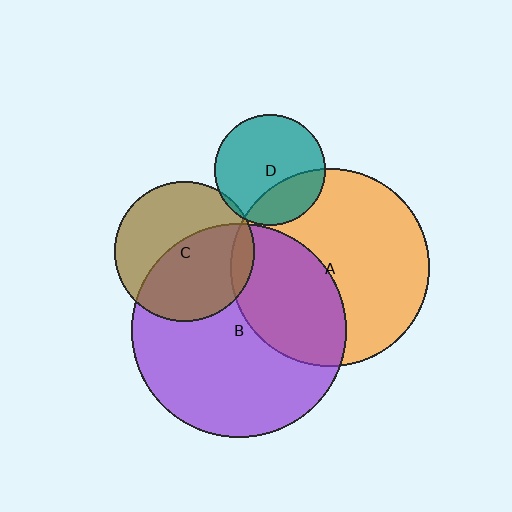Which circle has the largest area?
Circle B (purple).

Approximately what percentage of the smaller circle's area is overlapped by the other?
Approximately 40%.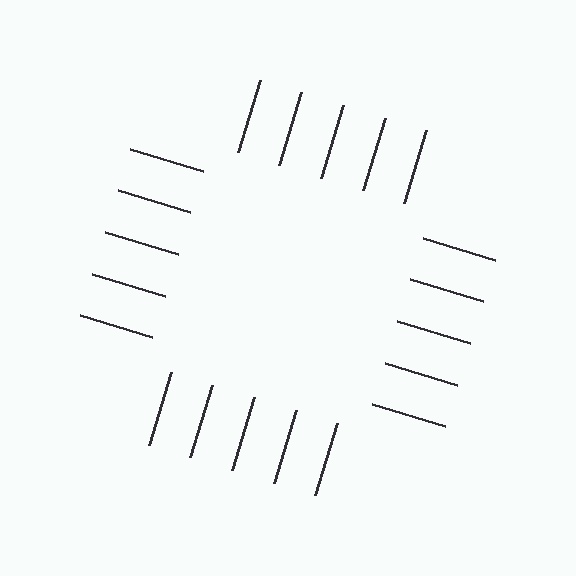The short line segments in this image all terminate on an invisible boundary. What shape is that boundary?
An illusory square — the line segments terminate on its edges but no continuous stroke is drawn.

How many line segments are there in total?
20 — 5 along each of the 4 edges.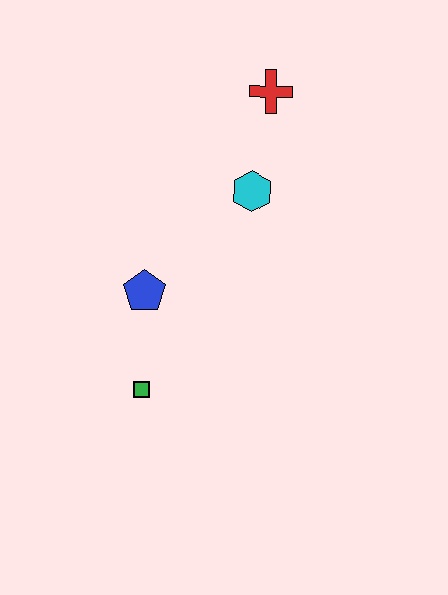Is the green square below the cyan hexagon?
Yes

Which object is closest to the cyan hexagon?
The red cross is closest to the cyan hexagon.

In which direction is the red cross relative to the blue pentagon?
The red cross is above the blue pentagon.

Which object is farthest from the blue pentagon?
The red cross is farthest from the blue pentagon.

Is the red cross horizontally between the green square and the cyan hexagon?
No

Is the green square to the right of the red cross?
No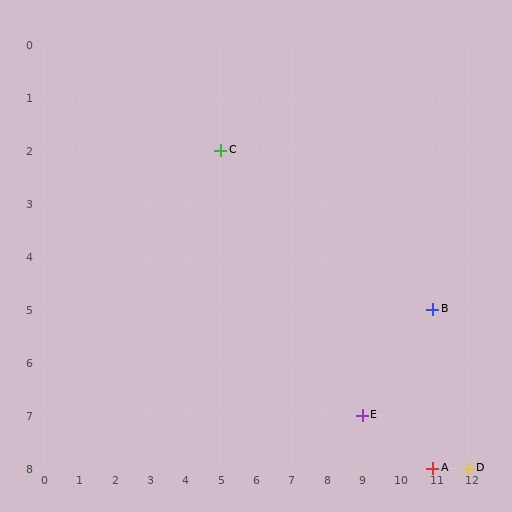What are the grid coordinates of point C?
Point C is at grid coordinates (5, 2).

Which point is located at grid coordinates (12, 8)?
Point D is at (12, 8).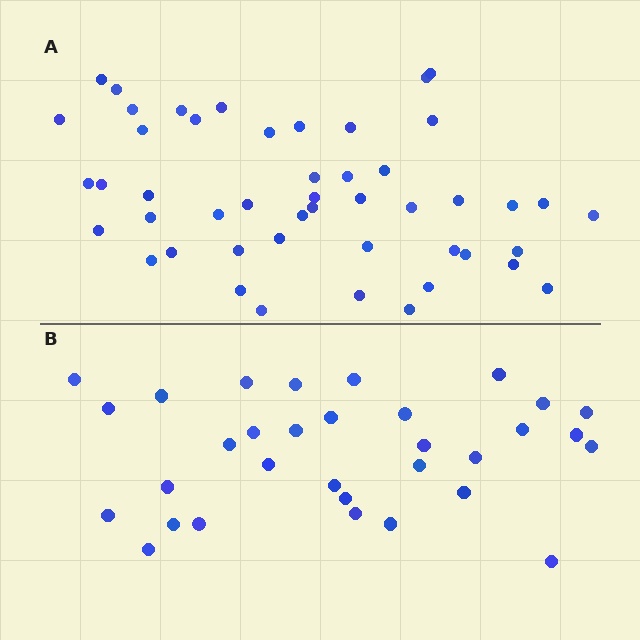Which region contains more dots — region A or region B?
Region A (the top region) has more dots.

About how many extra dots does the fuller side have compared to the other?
Region A has approximately 15 more dots than region B.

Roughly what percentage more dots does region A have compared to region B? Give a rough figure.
About 50% more.